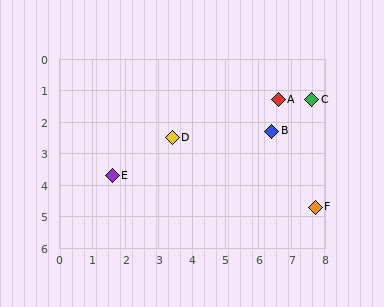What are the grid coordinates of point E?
Point E is at approximately (1.6, 3.7).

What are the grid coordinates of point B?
Point B is at approximately (6.4, 2.3).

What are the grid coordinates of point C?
Point C is at approximately (7.6, 1.3).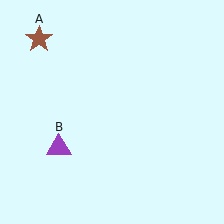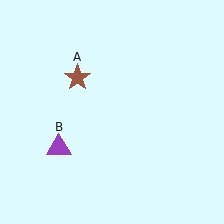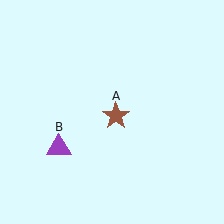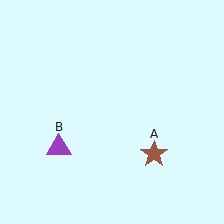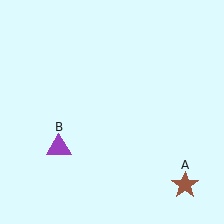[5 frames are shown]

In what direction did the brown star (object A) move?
The brown star (object A) moved down and to the right.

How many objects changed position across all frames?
1 object changed position: brown star (object A).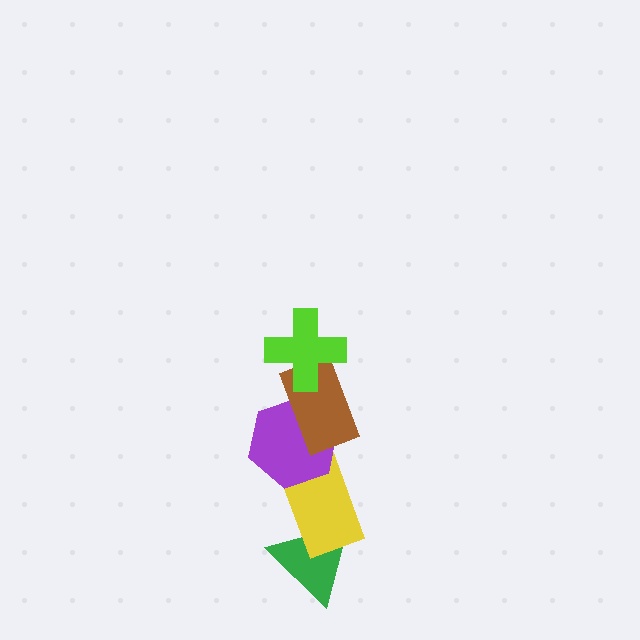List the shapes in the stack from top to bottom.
From top to bottom: the lime cross, the brown rectangle, the purple hexagon, the yellow rectangle, the green triangle.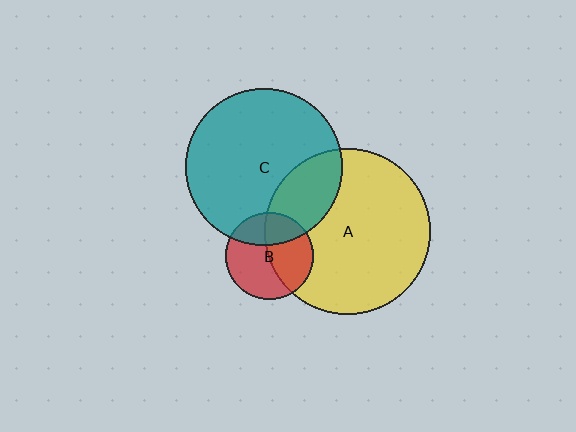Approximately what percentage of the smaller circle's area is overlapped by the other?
Approximately 25%.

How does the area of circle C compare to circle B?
Approximately 3.2 times.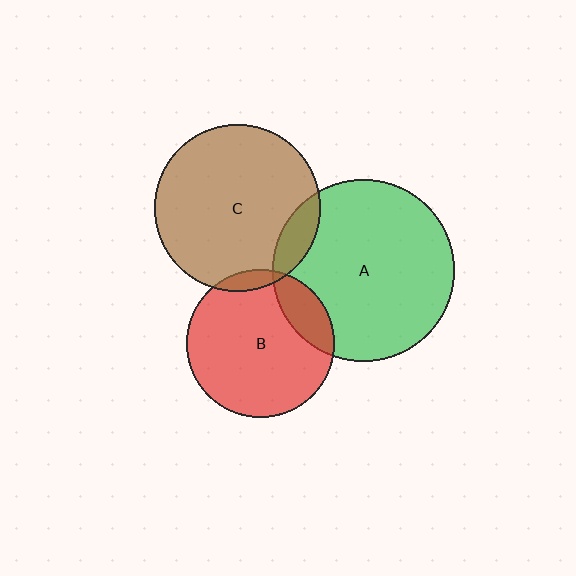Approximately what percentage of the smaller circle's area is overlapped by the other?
Approximately 15%.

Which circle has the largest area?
Circle A (green).